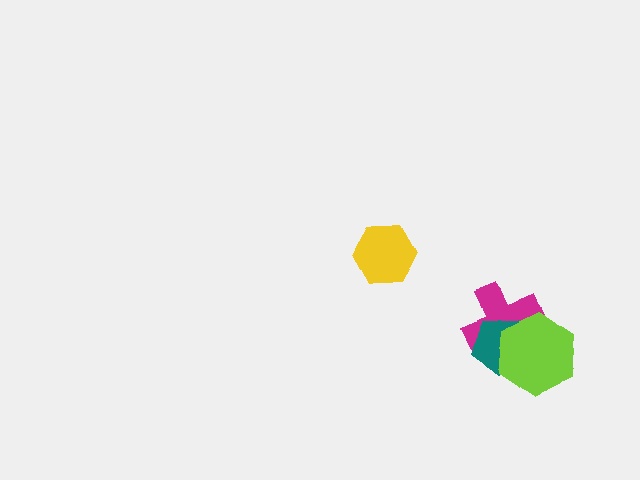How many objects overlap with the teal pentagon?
2 objects overlap with the teal pentagon.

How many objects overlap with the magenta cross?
2 objects overlap with the magenta cross.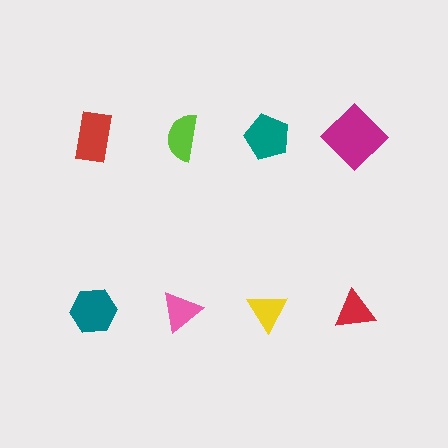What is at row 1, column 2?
A lime semicircle.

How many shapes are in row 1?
4 shapes.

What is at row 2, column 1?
A teal hexagon.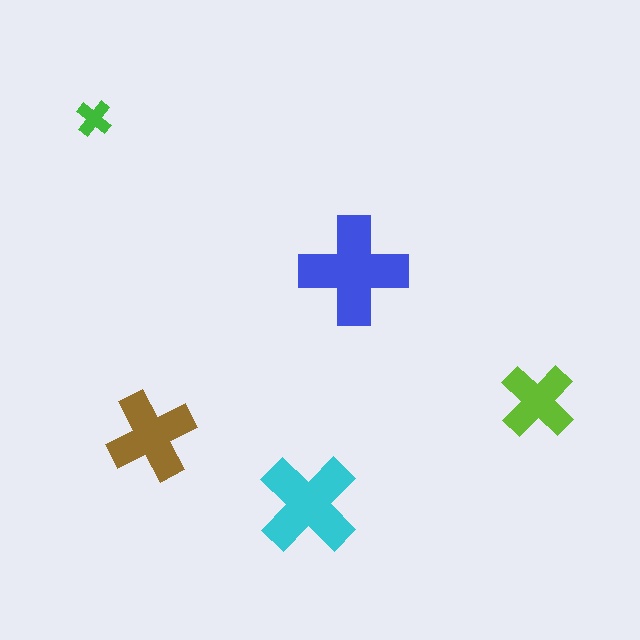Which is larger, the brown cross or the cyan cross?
The cyan one.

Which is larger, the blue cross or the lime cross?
The blue one.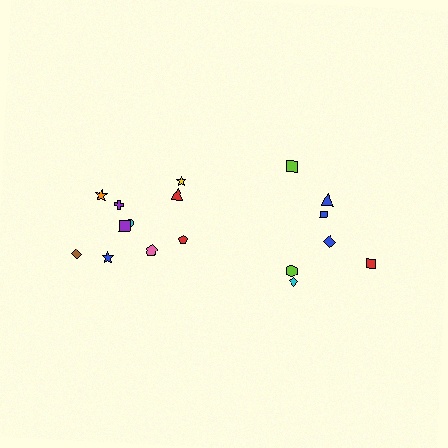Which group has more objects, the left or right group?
The left group.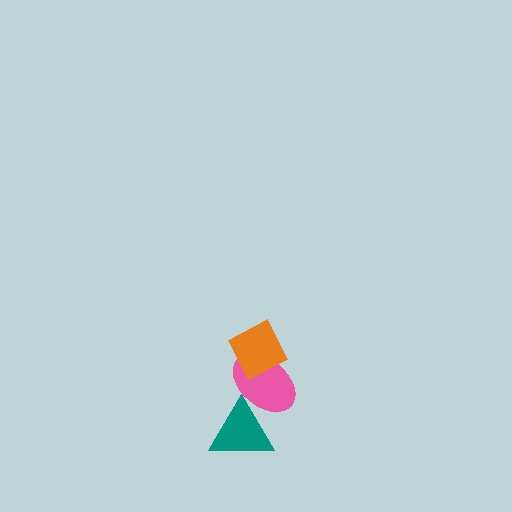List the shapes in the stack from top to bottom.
From top to bottom: the orange diamond, the pink ellipse, the teal triangle.